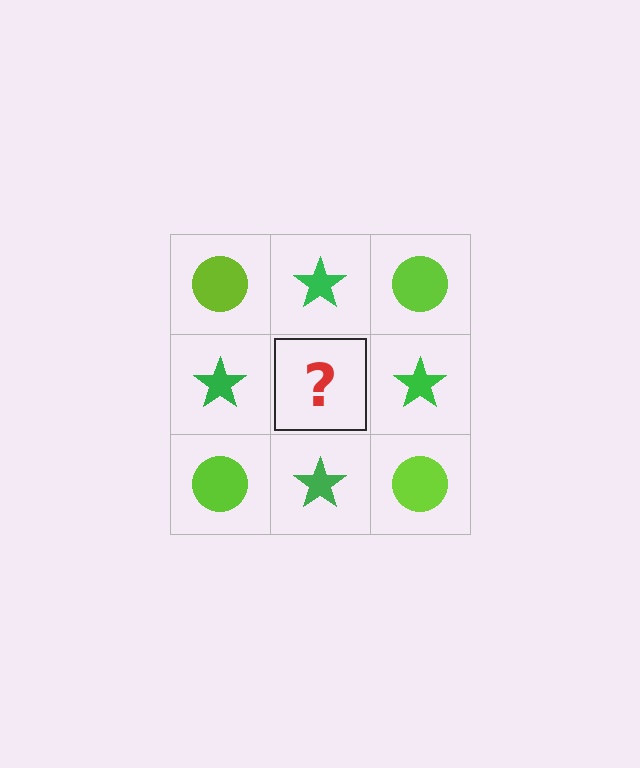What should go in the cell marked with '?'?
The missing cell should contain a lime circle.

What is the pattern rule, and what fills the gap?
The rule is that it alternates lime circle and green star in a checkerboard pattern. The gap should be filled with a lime circle.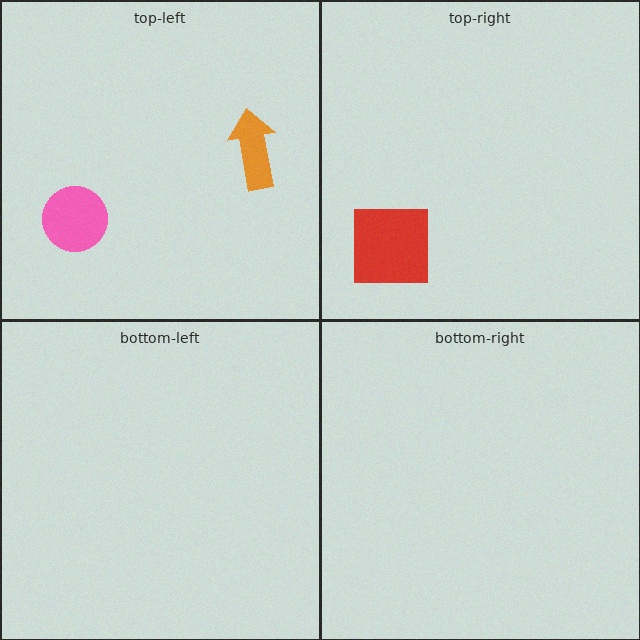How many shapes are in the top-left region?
2.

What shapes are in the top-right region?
The red square.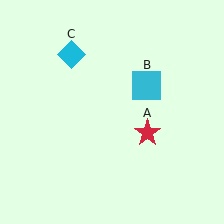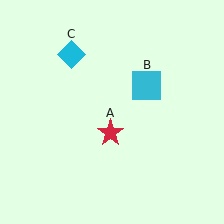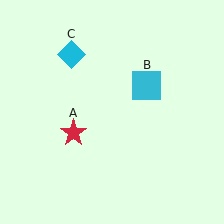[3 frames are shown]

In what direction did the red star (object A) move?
The red star (object A) moved left.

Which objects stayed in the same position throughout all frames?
Cyan square (object B) and cyan diamond (object C) remained stationary.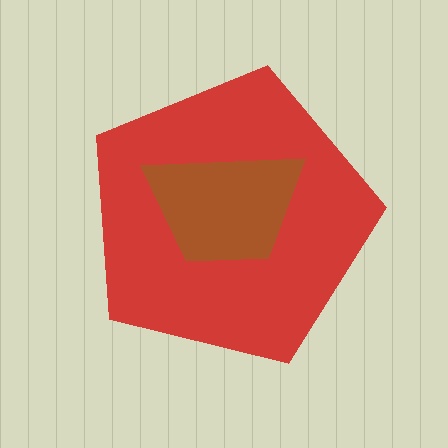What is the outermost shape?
The red pentagon.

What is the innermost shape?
The brown trapezoid.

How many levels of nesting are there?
2.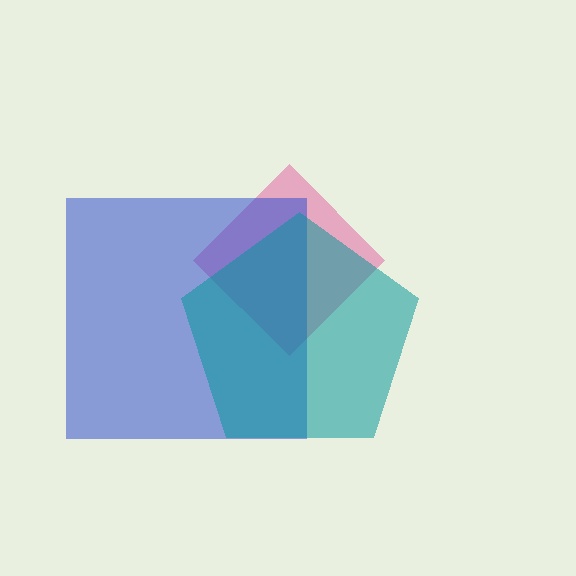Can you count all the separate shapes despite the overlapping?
Yes, there are 3 separate shapes.